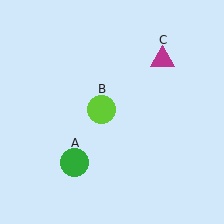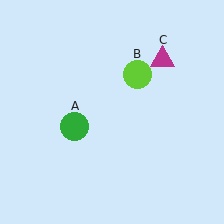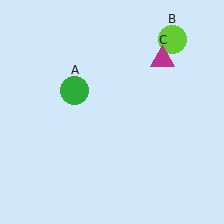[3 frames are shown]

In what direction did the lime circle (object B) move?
The lime circle (object B) moved up and to the right.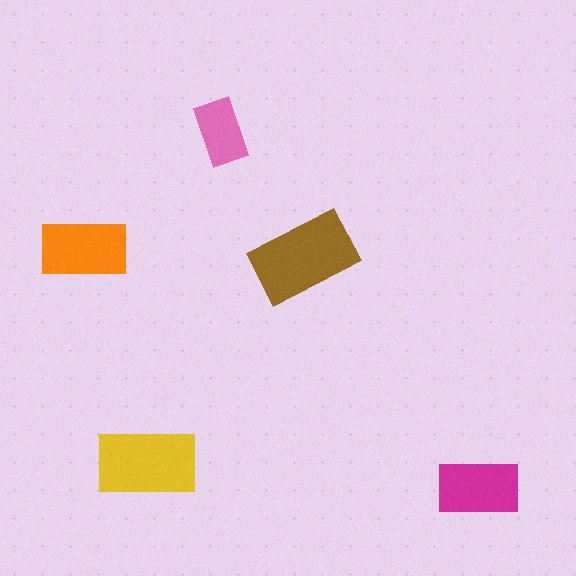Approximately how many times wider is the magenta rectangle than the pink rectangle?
About 1.5 times wider.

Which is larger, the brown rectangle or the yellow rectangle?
The brown one.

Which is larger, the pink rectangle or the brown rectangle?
The brown one.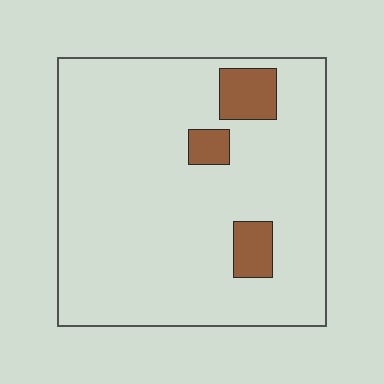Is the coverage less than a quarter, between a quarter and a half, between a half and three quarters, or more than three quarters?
Less than a quarter.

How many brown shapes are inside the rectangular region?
3.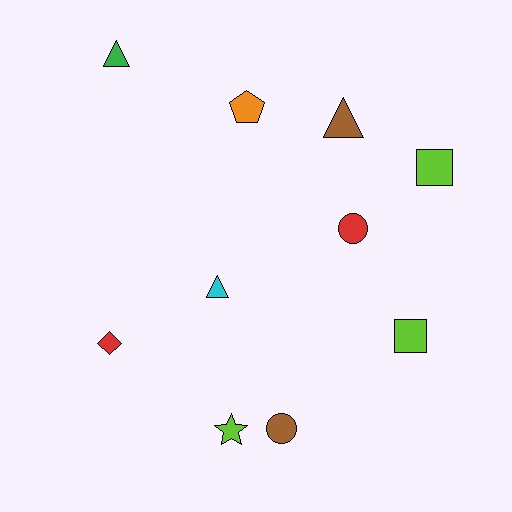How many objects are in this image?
There are 10 objects.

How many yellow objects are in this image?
There are no yellow objects.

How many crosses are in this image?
There are no crosses.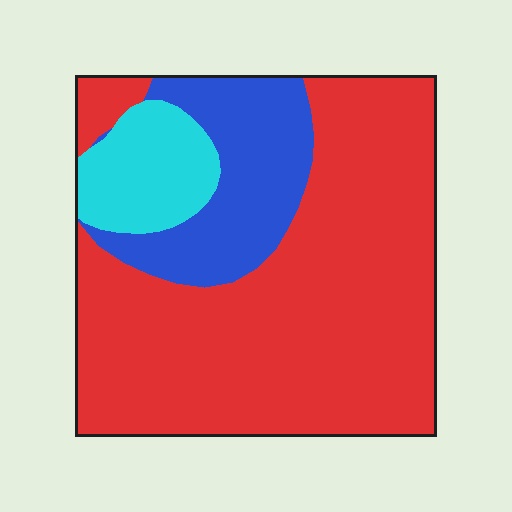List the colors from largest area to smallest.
From largest to smallest: red, blue, cyan.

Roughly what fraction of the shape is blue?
Blue covers around 20% of the shape.